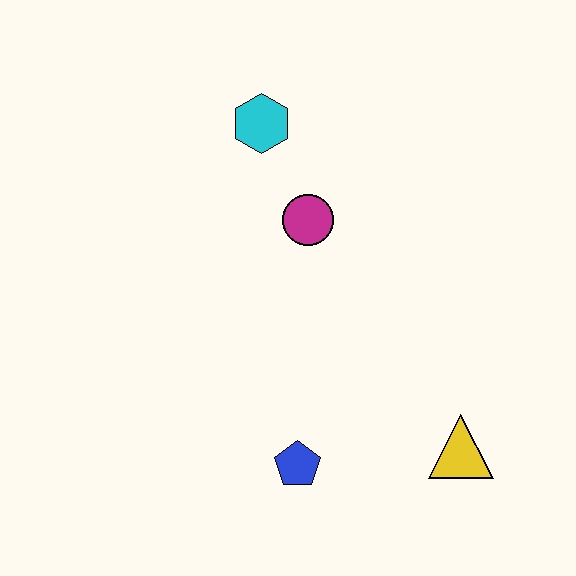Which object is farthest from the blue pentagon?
The cyan hexagon is farthest from the blue pentagon.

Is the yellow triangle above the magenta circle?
No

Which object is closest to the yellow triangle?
The blue pentagon is closest to the yellow triangle.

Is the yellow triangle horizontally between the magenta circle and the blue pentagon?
No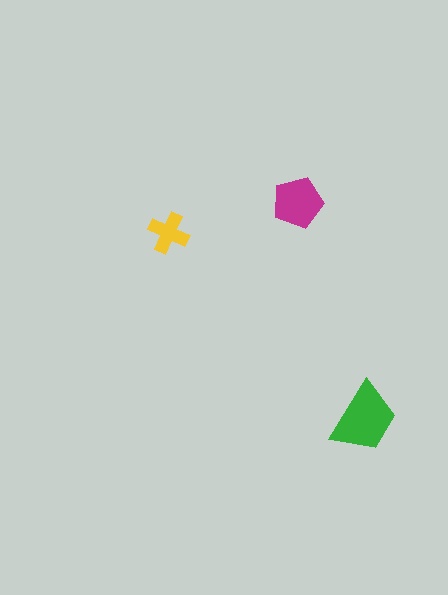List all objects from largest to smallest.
The green trapezoid, the magenta pentagon, the yellow cross.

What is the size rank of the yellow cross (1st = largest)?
3rd.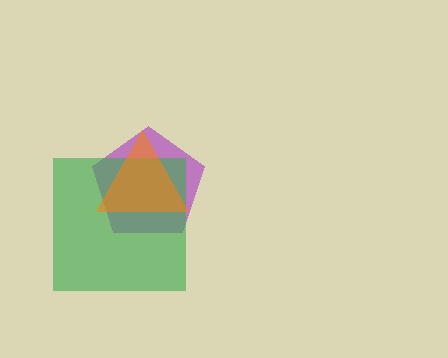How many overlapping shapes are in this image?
There are 3 overlapping shapes in the image.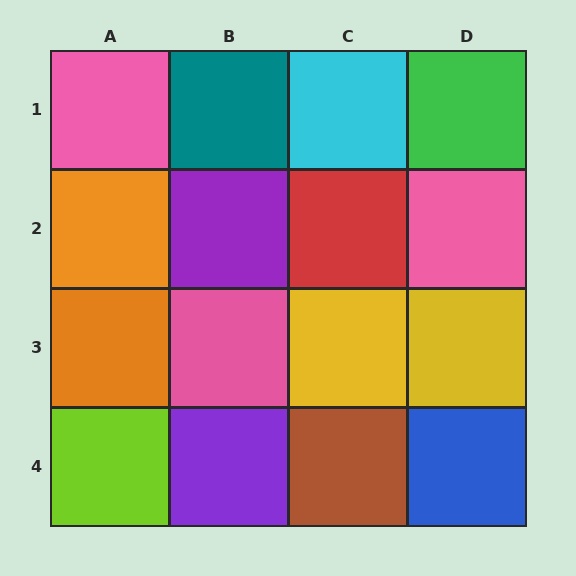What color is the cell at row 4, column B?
Purple.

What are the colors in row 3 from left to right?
Orange, pink, yellow, yellow.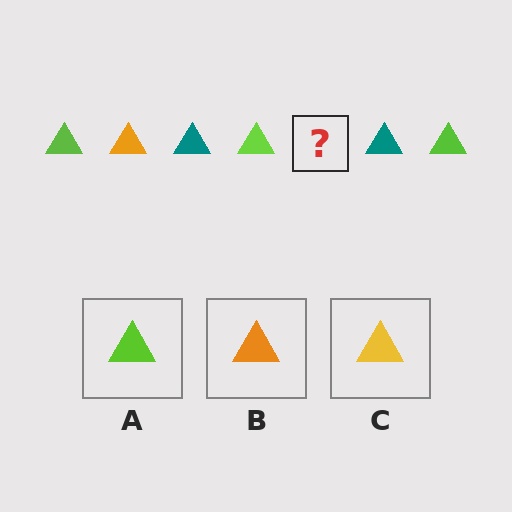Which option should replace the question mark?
Option B.